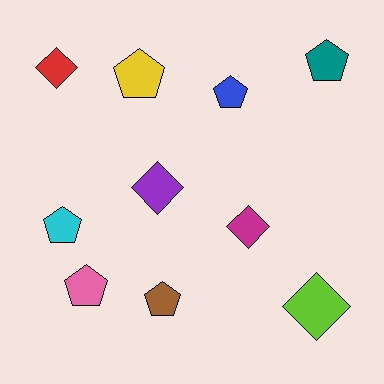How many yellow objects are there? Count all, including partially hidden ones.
There is 1 yellow object.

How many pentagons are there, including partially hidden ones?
There are 6 pentagons.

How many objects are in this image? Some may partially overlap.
There are 10 objects.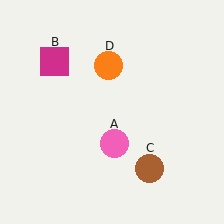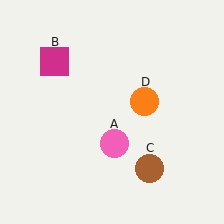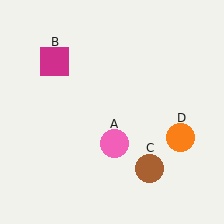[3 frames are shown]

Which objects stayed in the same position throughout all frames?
Pink circle (object A) and magenta square (object B) and brown circle (object C) remained stationary.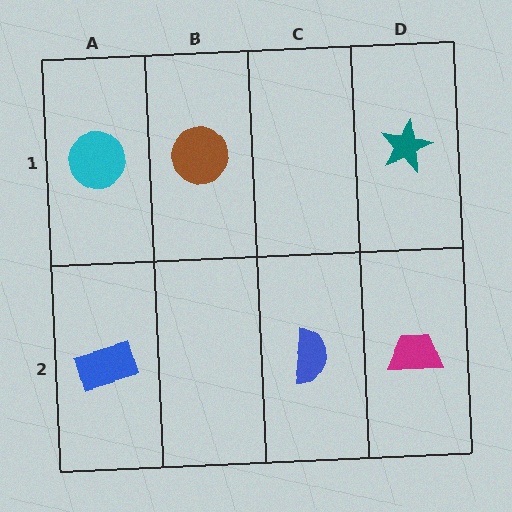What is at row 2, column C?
A blue semicircle.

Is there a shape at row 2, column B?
No, that cell is empty.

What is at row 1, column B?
A brown circle.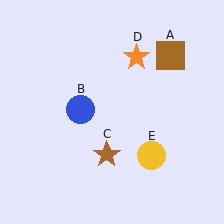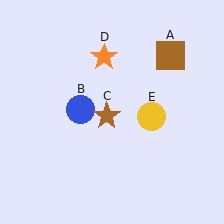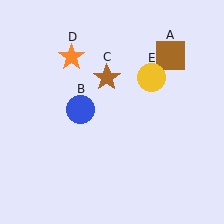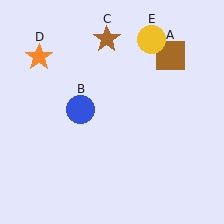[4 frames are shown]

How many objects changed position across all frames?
3 objects changed position: brown star (object C), orange star (object D), yellow circle (object E).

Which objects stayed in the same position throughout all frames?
Brown square (object A) and blue circle (object B) remained stationary.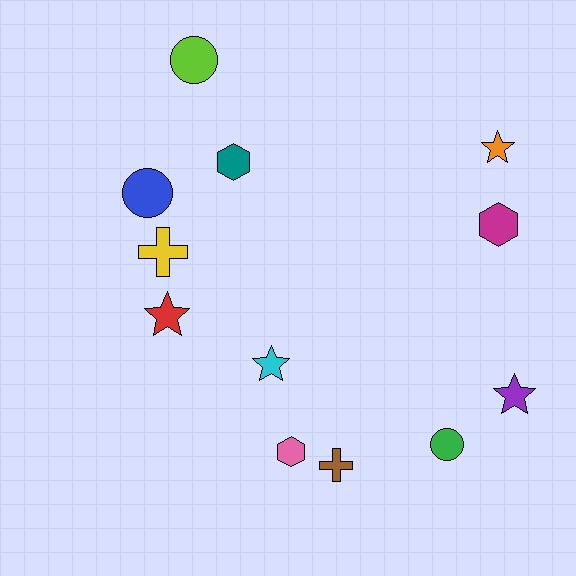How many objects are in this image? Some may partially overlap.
There are 12 objects.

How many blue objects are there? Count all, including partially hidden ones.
There is 1 blue object.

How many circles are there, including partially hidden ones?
There are 3 circles.